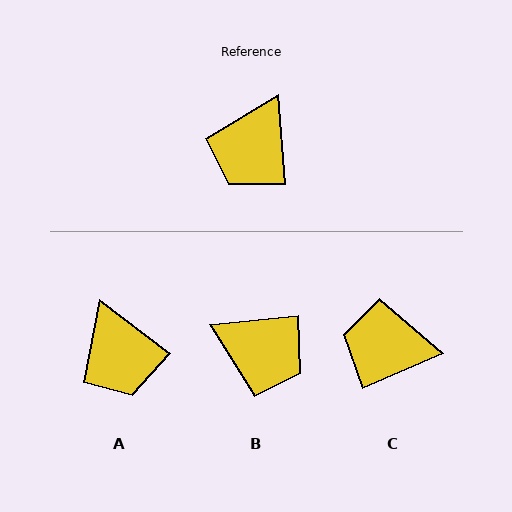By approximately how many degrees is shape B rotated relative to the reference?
Approximately 91 degrees counter-clockwise.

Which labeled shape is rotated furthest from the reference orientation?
B, about 91 degrees away.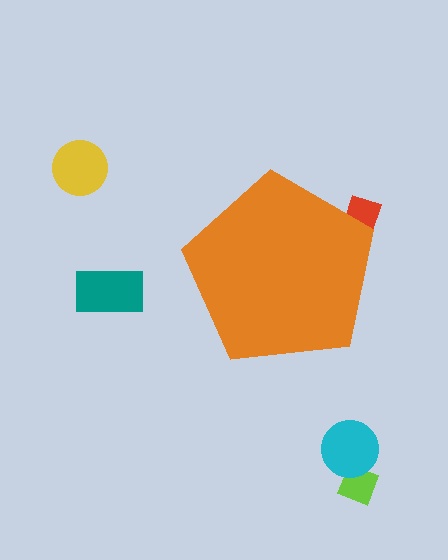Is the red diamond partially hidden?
Yes, the red diamond is partially hidden behind the orange pentagon.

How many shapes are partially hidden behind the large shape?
1 shape is partially hidden.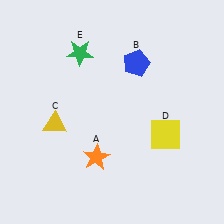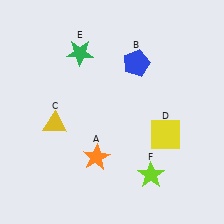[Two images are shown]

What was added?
A lime star (F) was added in Image 2.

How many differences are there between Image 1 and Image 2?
There is 1 difference between the two images.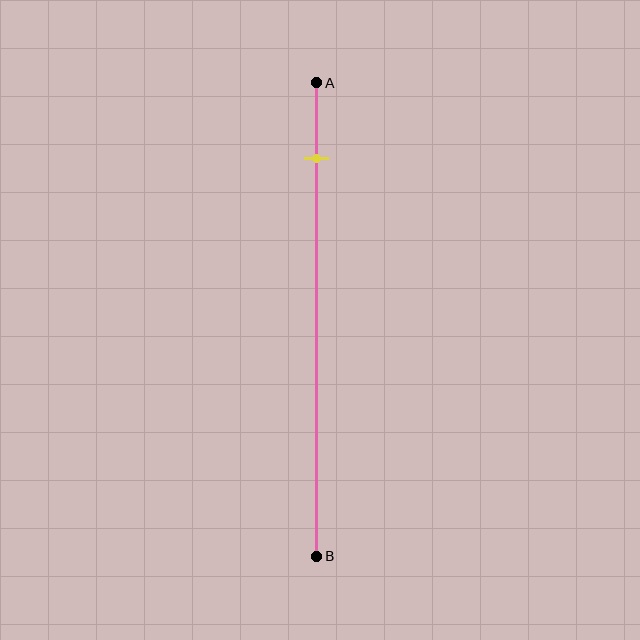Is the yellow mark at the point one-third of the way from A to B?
No, the mark is at about 15% from A, not at the 33% one-third point.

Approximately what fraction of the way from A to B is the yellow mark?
The yellow mark is approximately 15% of the way from A to B.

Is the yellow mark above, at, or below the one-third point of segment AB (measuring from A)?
The yellow mark is above the one-third point of segment AB.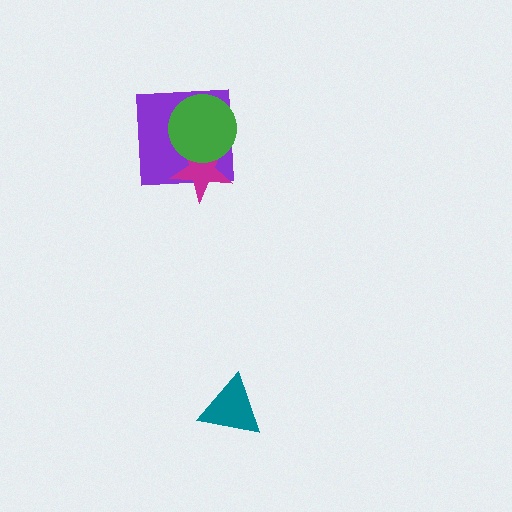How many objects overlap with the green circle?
2 objects overlap with the green circle.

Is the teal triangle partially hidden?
No, no other shape covers it.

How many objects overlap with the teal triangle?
0 objects overlap with the teal triangle.